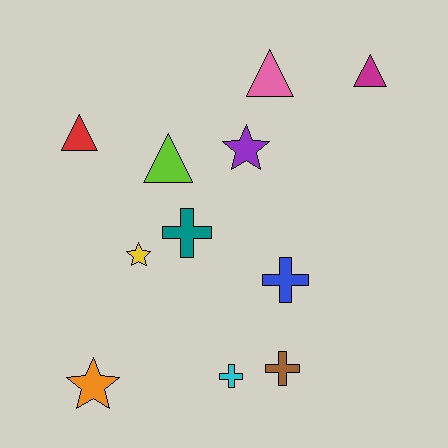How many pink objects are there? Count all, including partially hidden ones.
There is 1 pink object.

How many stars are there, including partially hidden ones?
There are 3 stars.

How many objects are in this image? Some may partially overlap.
There are 11 objects.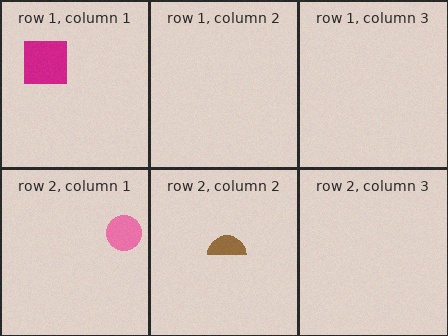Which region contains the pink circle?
The row 2, column 1 region.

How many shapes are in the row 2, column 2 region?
1.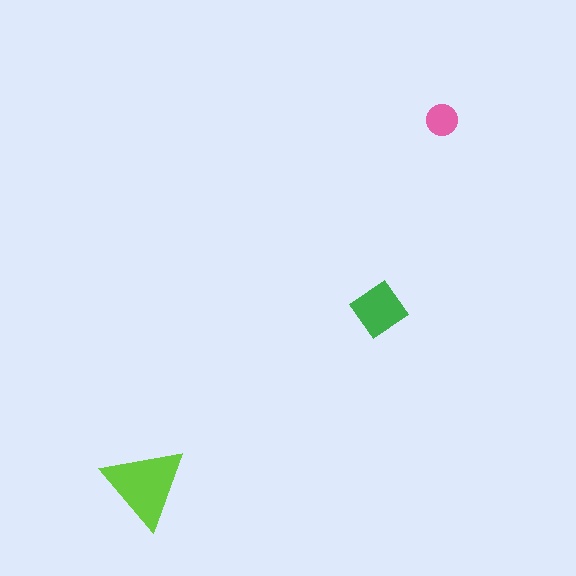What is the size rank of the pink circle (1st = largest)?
3rd.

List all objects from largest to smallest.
The lime triangle, the green diamond, the pink circle.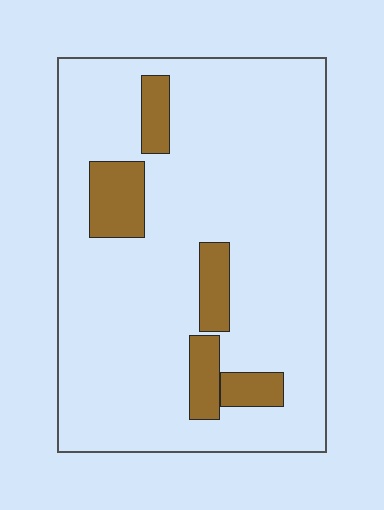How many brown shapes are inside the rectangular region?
5.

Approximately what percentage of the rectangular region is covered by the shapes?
Approximately 15%.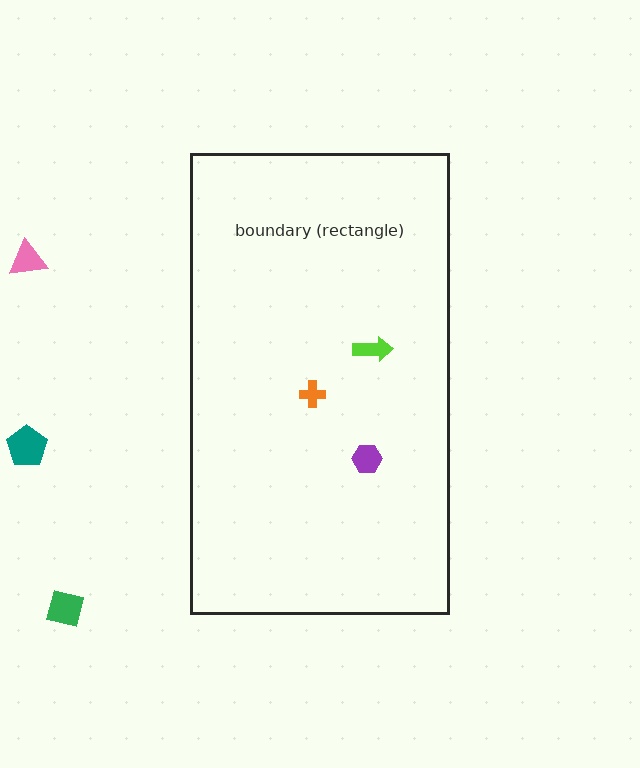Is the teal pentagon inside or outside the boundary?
Outside.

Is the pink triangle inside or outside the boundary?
Outside.